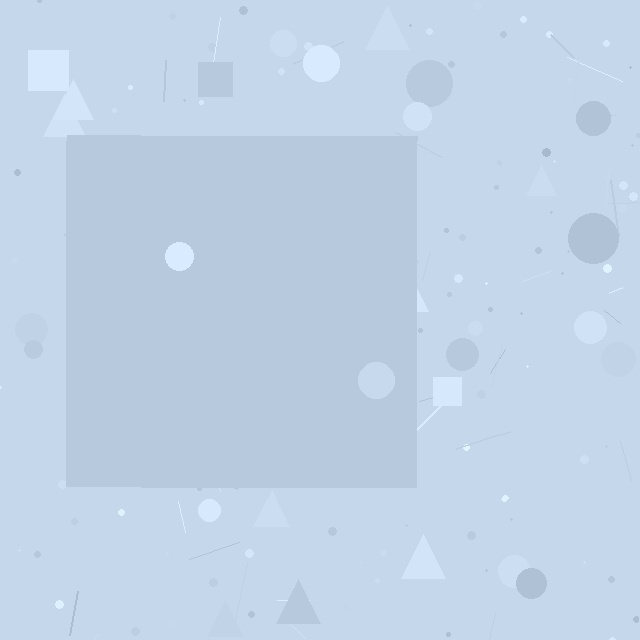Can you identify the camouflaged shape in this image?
The camouflaged shape is a square.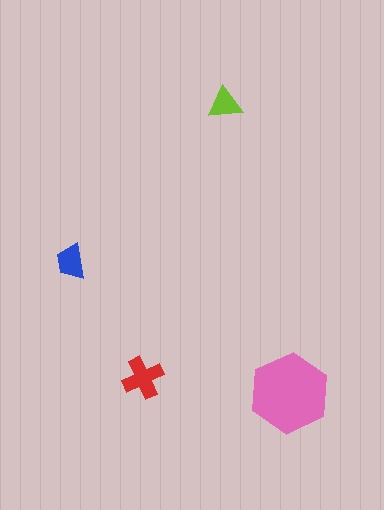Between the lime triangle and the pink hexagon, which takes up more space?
The pink hexagon.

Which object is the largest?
The pink hexagon.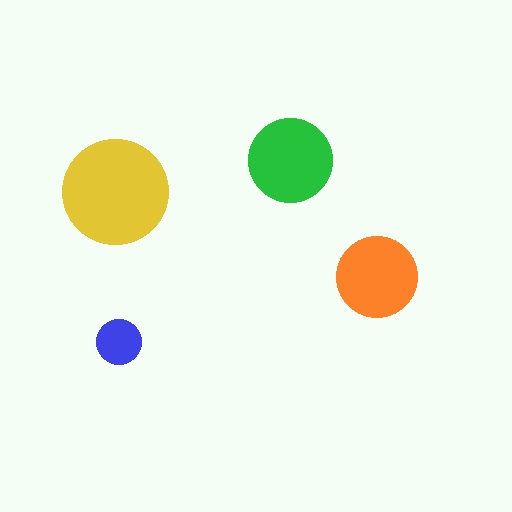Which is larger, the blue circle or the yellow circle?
The yellow one.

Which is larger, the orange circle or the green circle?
The green one.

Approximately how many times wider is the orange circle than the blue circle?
About 2 times wider.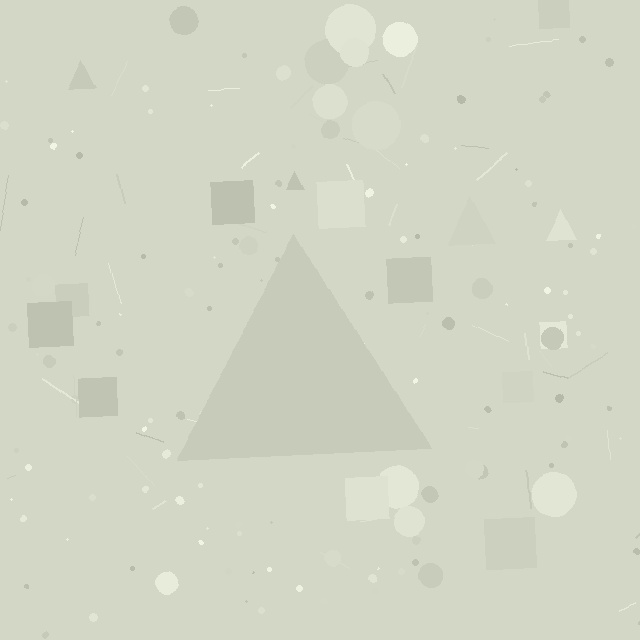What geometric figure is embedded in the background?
A triangle is embedded in the background.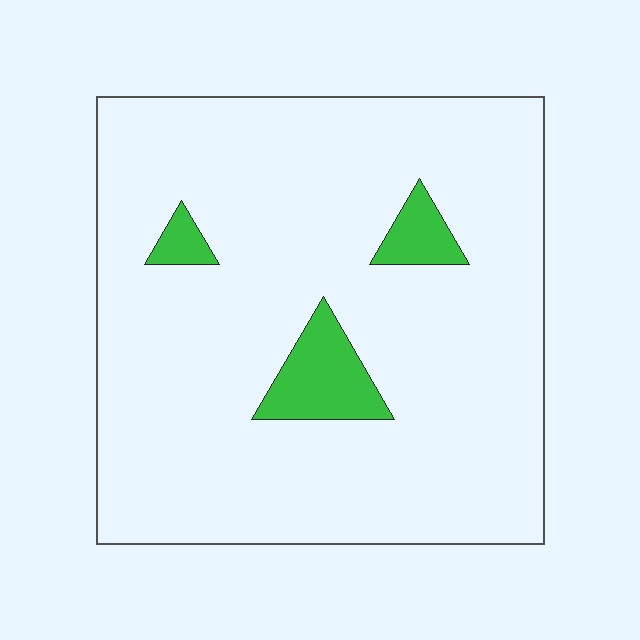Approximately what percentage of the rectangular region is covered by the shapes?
Approximately 10%.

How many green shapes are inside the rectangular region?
3.